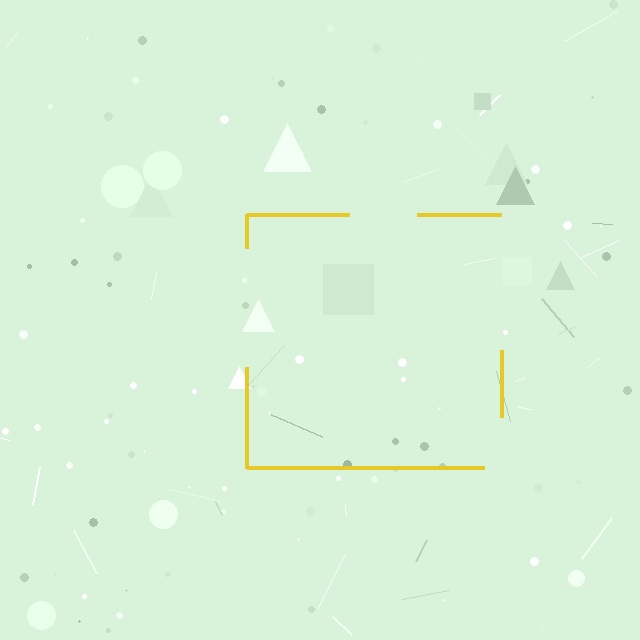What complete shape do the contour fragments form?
The contour fragments form a square.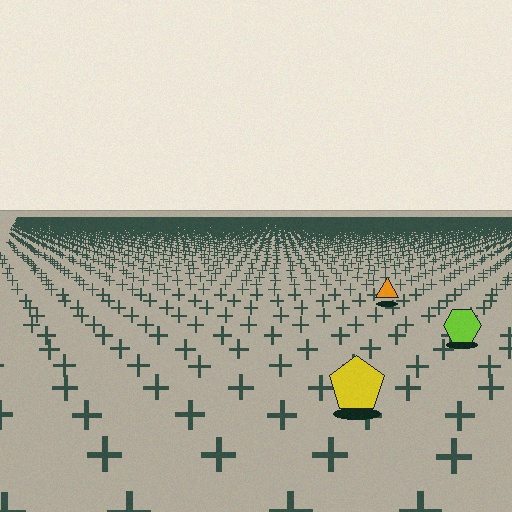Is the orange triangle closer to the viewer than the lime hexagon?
No. The lime hexagon is closer — you can tell from the texture gradient: the ground texture is coarser near it.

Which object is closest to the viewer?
The yellow pentagon is closest. The texture marks near it are larger and more spread out.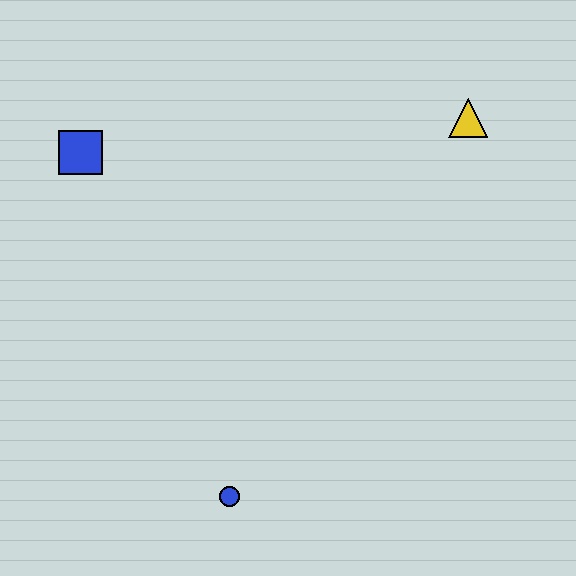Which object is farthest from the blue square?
The yellow triangle is farthest from the blue square.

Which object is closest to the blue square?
The blue circle is closest to the blue square.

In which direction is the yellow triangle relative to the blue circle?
The yellow triangle is above the blue circle.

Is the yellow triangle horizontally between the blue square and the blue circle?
No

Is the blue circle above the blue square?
No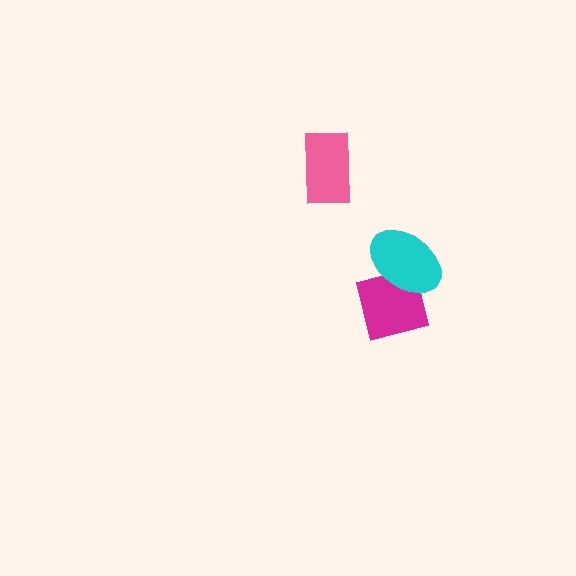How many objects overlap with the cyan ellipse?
1 object overlaps with the cyan ellipse.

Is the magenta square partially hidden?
Yes, it is partially covered by another shape.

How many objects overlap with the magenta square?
1 object overlaps with the magenta square.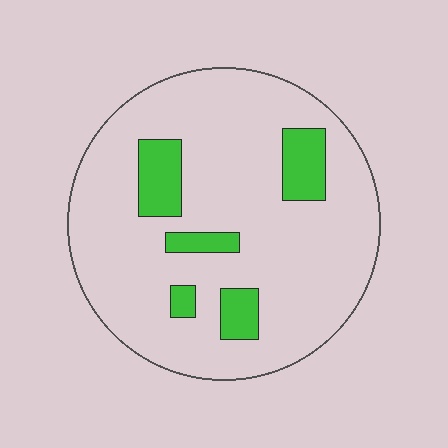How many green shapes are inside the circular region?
5.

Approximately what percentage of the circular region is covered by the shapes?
Approximately 15%.